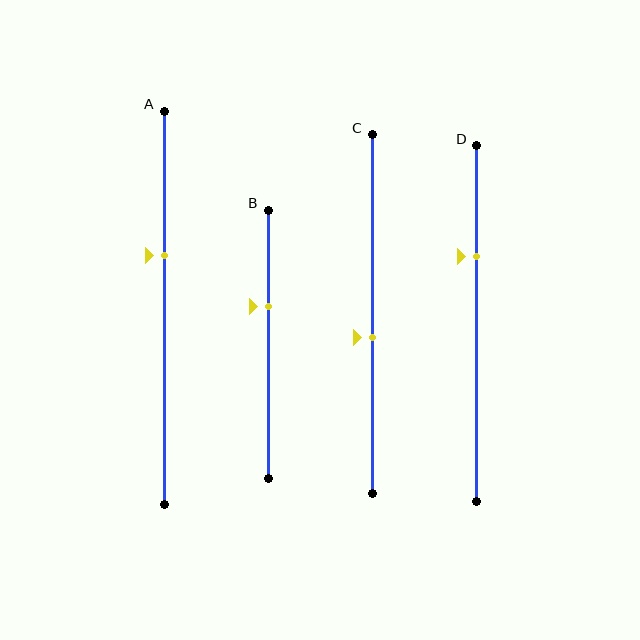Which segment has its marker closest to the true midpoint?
Segment C has its marker closest to the true midpoint.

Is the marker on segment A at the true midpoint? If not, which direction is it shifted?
No, the marker on segment A is shifted upward by about 13% of the segment length.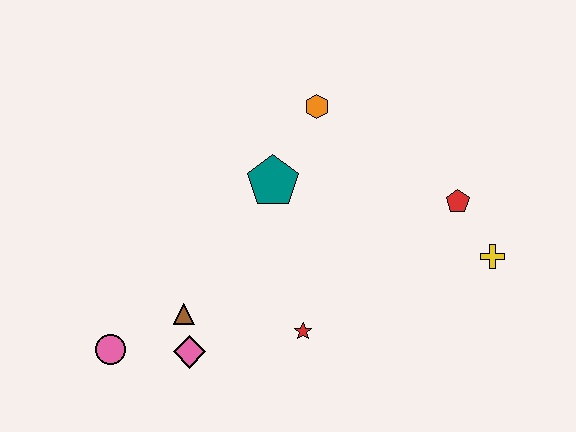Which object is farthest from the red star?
The orange hexagon is farthest from the red star.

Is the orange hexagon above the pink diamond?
Yes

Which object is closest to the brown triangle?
The pink diamond is closest to the brown triangle.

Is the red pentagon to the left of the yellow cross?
Yes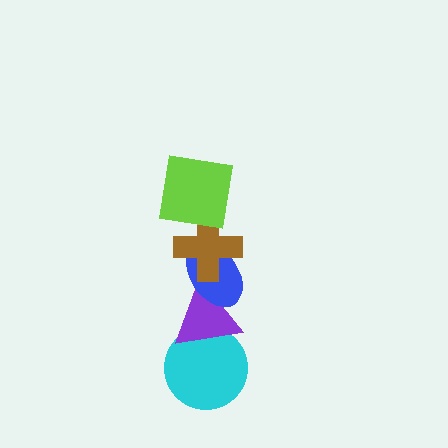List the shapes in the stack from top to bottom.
From top to bottom: the lime square, the brown cross, the blue ellipse, the purple triangle, the cyan circle.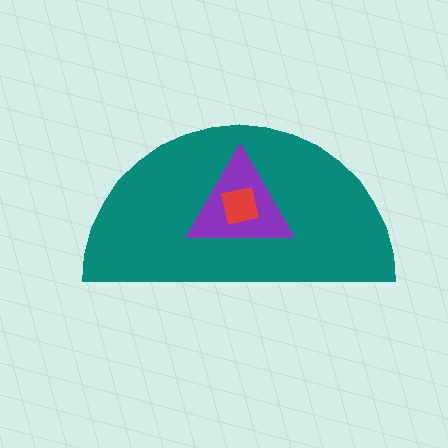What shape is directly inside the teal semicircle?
The purple triangle.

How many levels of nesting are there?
3.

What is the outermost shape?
The teal semicircle.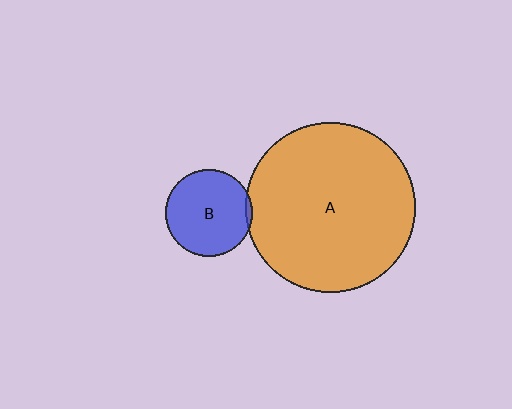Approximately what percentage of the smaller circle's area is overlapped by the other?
Approximately 5%.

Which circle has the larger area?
Circle A (orange).